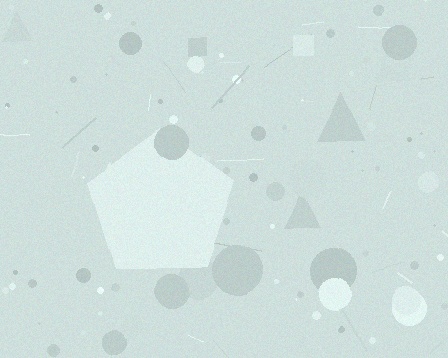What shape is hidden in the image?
A pentagon is hidden in the image.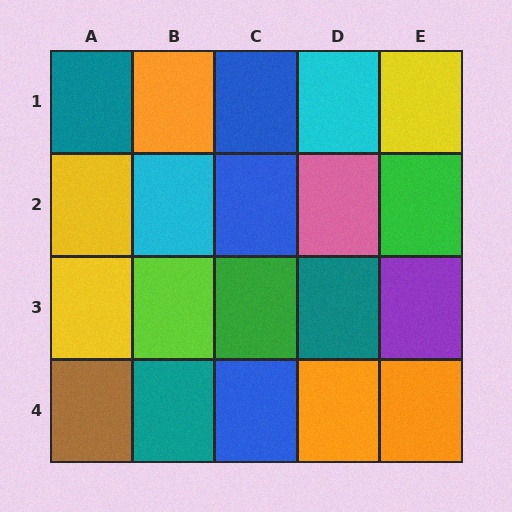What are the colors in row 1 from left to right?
Teal, orange, blue, cyan, yellow.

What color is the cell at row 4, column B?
Teal.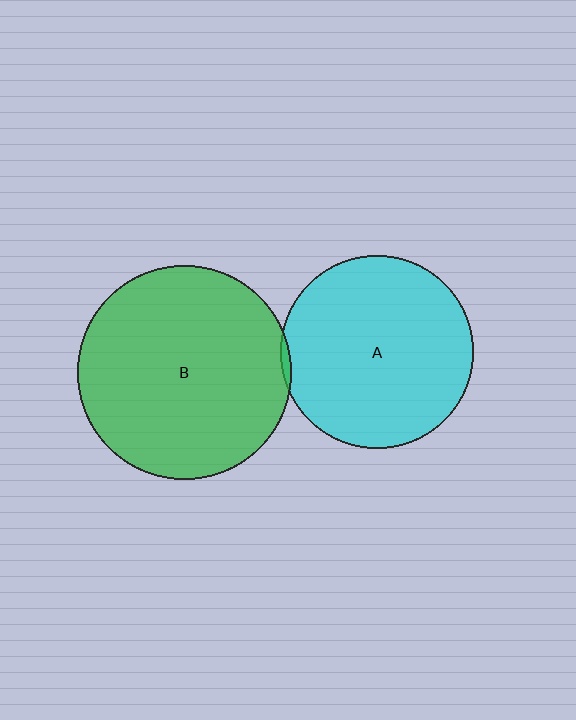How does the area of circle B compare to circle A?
Approximately 1.2 times.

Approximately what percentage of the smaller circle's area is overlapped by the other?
Approximately 5%.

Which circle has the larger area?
Circle B (green).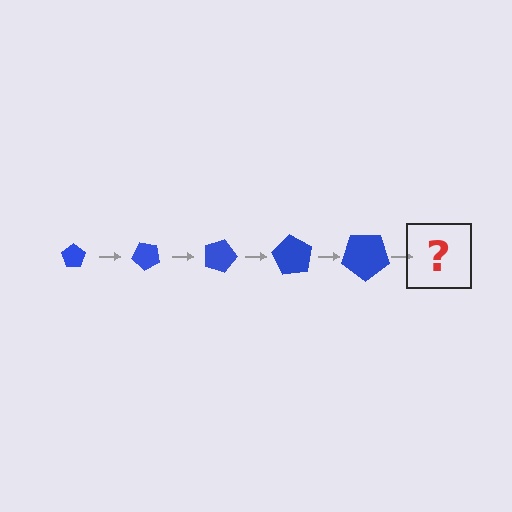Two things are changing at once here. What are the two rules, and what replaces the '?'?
The two rules are that the pentagon grows larger each step and it rotates 45 degrees each step. The '?' should be a pentagon, larger than the previous one and rotated 225 degrees from the start.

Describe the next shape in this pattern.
It should be a pentagon, larger than the previous one and rotated 225 degrees from the start.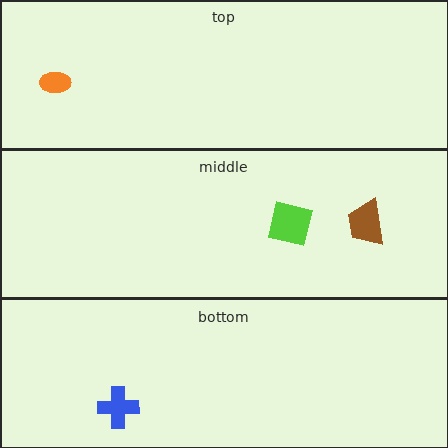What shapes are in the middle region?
The lime square, the brown trapezoid.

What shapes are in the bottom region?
The blue cross.